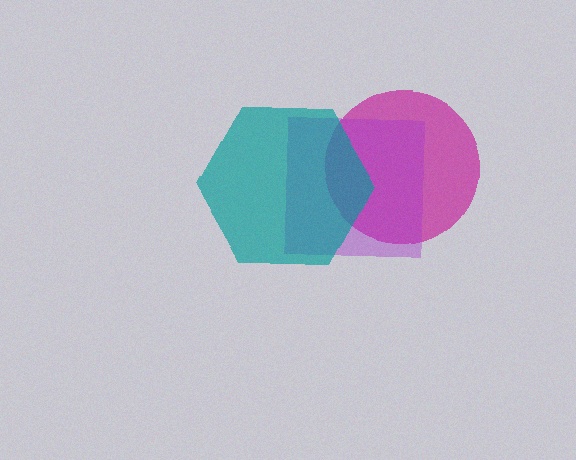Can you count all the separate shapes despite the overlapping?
Yes, there are 3 separate shapes.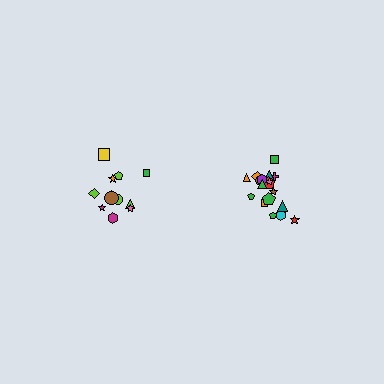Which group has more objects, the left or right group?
The right group.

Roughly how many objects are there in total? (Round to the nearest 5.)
Roughly 30 objects in total.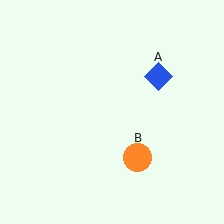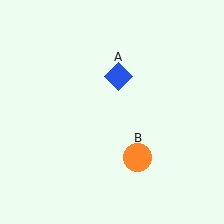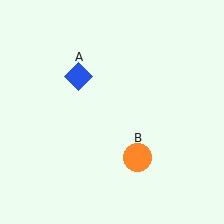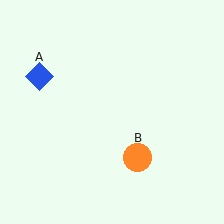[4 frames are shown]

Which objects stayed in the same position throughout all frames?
Orange circle (object B) remained stationary.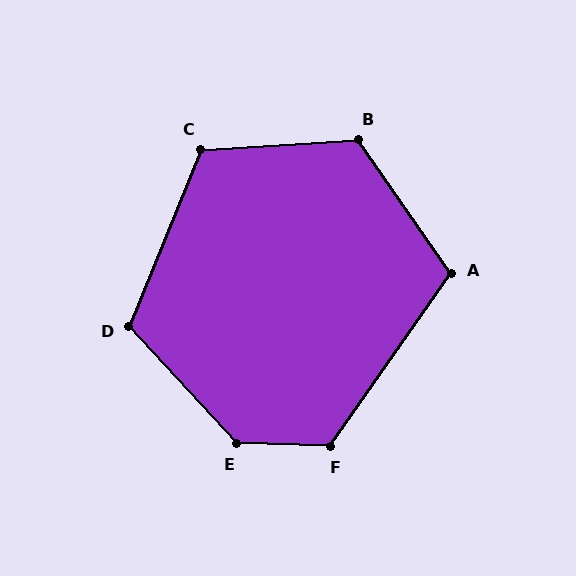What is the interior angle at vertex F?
Approximately 123 degrees (obtuse).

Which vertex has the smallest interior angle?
A, at approximately 110 degrees.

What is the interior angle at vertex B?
Approximately 122 degrees (obtuse).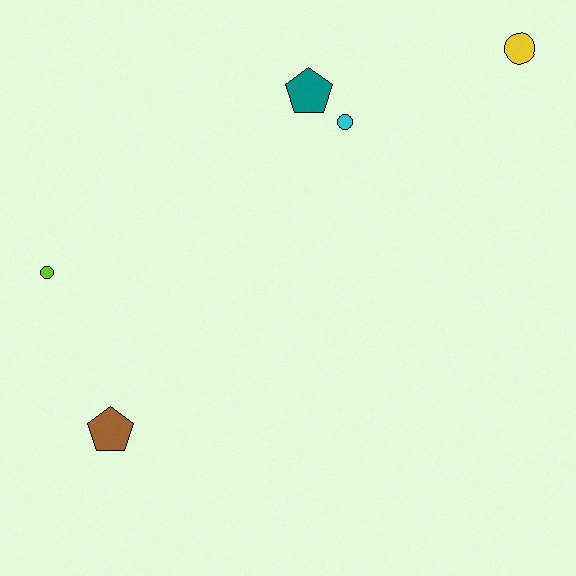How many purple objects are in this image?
There are no purple objects.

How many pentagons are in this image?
There are 2 pentagons.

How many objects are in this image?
There are 5 objects.